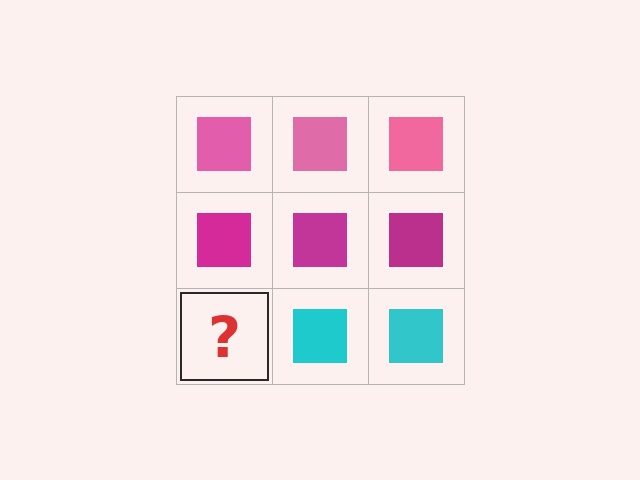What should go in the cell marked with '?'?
The missing cell should contain a cyan square.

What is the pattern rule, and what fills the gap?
The rule is that each row has a consistent color. The gap should be filled with a cyan square.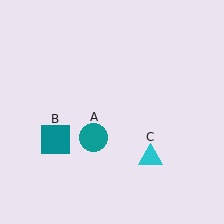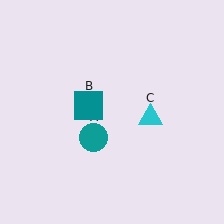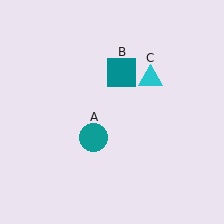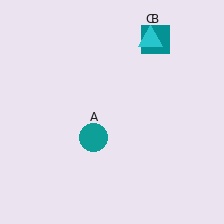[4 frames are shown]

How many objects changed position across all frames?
2 objects changed position: teal square (object B), cyan triangle (object C).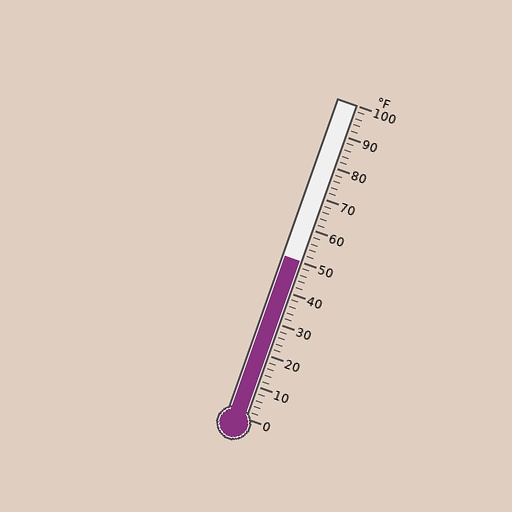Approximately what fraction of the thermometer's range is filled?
The thermometer is filled to approximately 50% of its range.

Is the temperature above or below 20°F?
The temperature is above 20°F.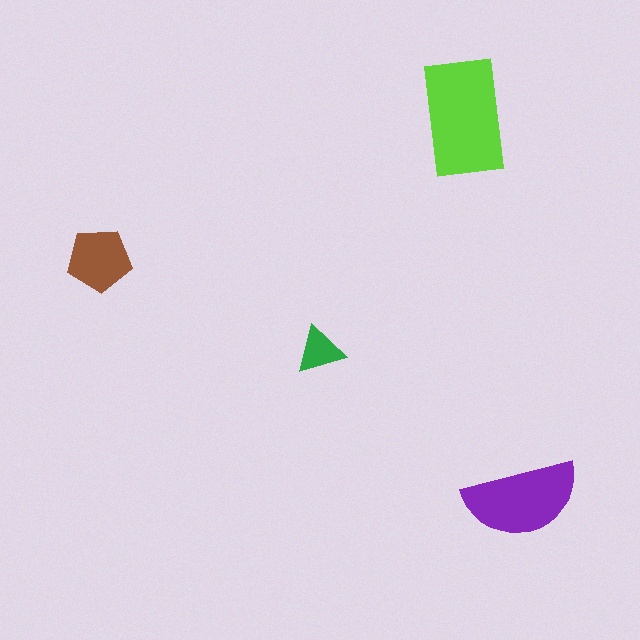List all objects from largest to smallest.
The lime rectangle, the purple semicircle, the brown pentagon, the green triangle.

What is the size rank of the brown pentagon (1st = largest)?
3rd.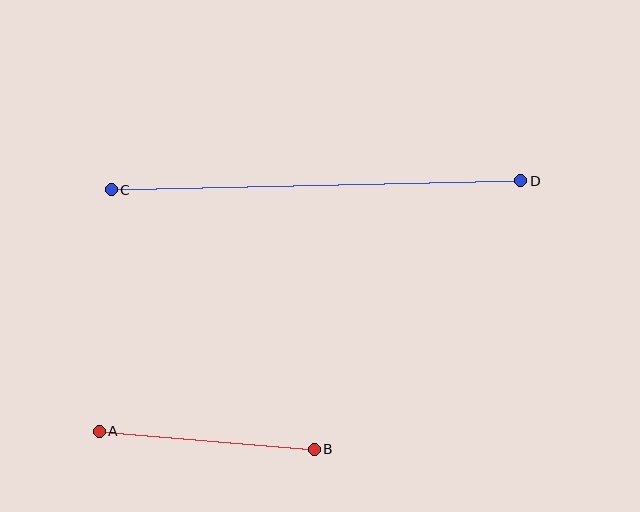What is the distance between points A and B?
The distance is approximately 216 pixels.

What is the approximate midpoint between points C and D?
The midpoint is at approximately (316, 185) pixels.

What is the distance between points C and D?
The distance is approximately 410 pixels.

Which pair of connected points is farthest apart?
Points C and D are farthest apart.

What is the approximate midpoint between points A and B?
The midpoint is at approximately (207, 440) pixels.